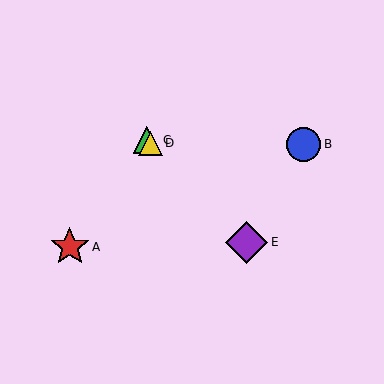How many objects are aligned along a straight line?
3 objects (C, D, E) are aligned along a straight line.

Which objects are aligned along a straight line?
Objects C, D, E are aligned along a straight line.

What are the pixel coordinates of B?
Object B is at (304, 144).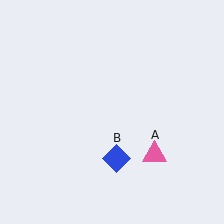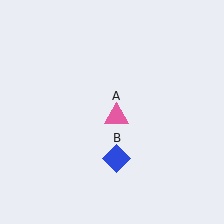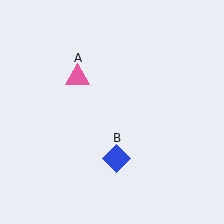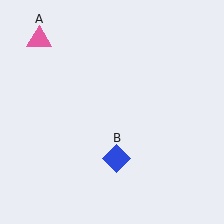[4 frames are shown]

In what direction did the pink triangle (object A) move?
The pink triangle (object A) moved up and to the left.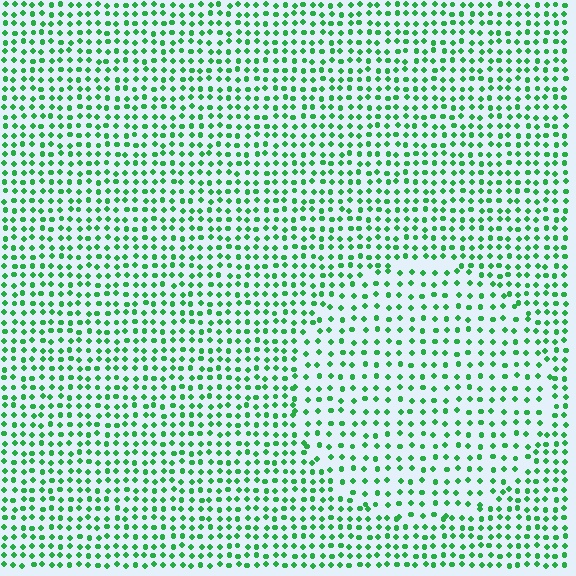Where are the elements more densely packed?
The elements are more densely packed outside the circle boundary.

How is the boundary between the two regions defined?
The boundary is defined by a change in element density (approximately 1.5x ratio). All elements are the same color, size, and shape.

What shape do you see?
I see a circle.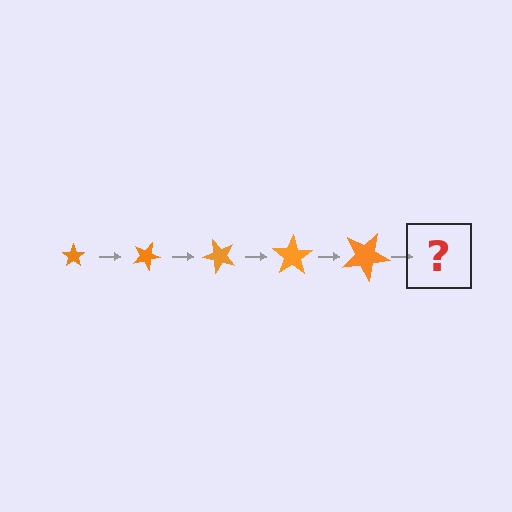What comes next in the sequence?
The next element should be a star, larger than the previous one and rotated 125 degrees from the start.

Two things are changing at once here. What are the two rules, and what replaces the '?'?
The two rules are that the star grows larger each step and it rotates 25 degrees each step. The '?' should be a star, larger than the previous one and rotated 125 degrees from the start.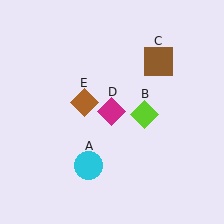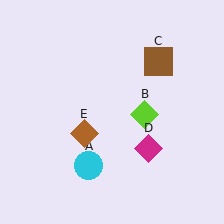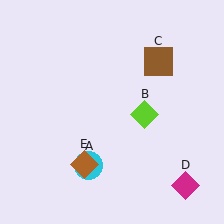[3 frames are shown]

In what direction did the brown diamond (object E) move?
The brown diamond (object E) moved down.